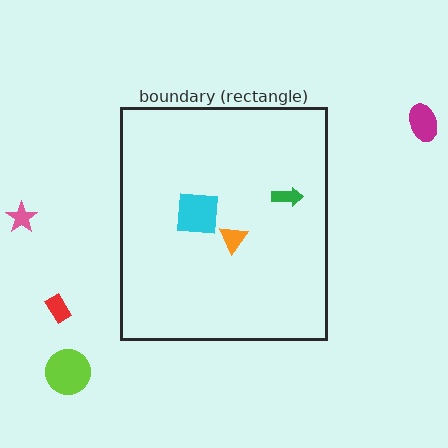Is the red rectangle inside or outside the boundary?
Outside.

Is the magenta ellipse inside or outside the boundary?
Outside.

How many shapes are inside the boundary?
3 inside, 4 outside.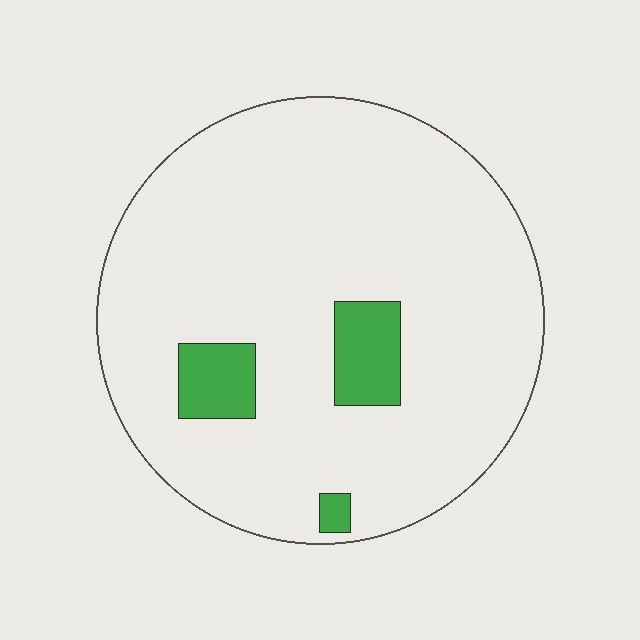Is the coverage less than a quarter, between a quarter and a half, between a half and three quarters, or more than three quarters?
Less than a quarter.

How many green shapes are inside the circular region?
3.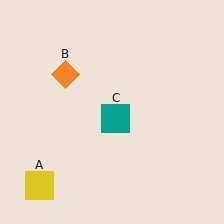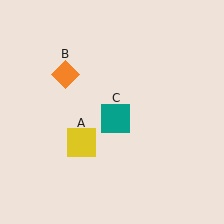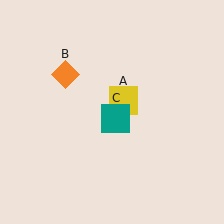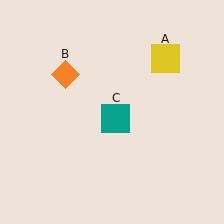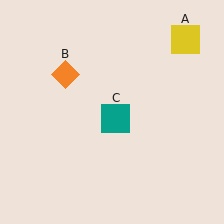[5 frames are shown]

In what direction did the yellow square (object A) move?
The yellow square (object A) moved up and to the right.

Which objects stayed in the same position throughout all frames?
Orange diamond (object B) and teal square (object C) remained stationary.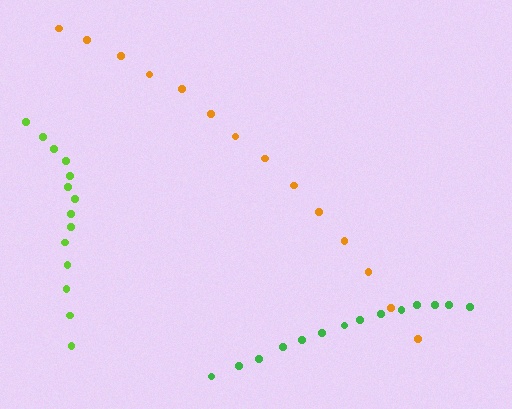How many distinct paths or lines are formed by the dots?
There are 3 distinct paths.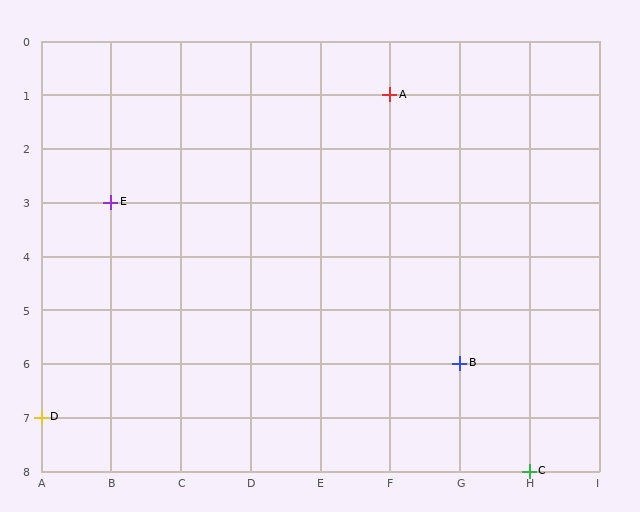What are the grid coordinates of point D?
Point D is at grid coordinates (A, 7).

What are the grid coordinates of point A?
Point A is at grid coordinates (F, 1).